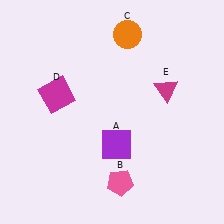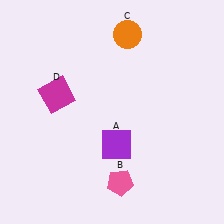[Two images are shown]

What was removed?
The magenta triangle (E) was removed in Image 2.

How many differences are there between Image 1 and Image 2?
There is 1 difference between the two images.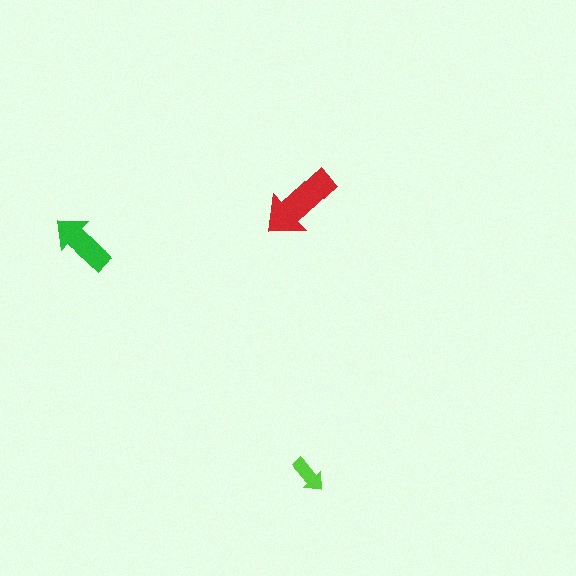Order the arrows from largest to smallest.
the red one, the green one, the lime one.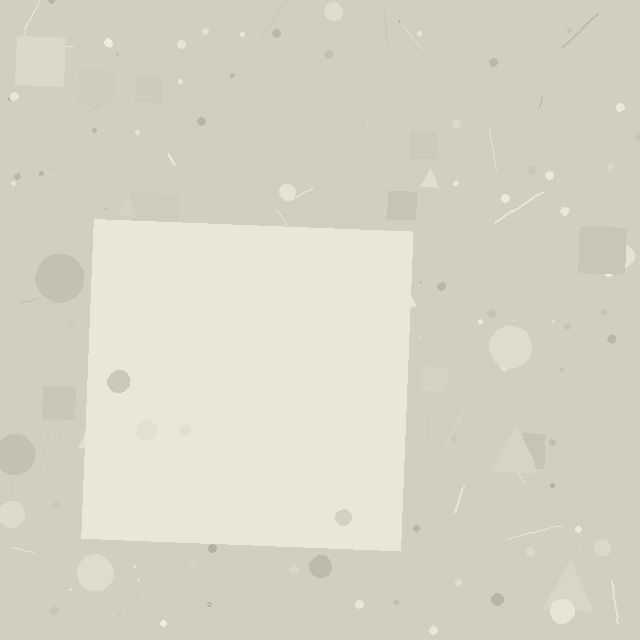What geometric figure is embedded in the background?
A square is embedded in the background.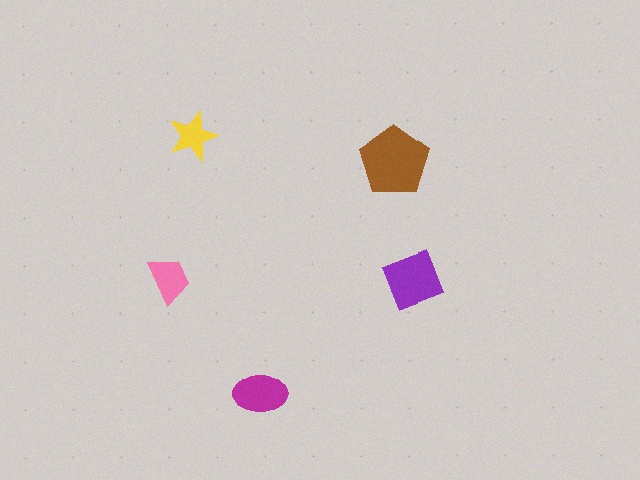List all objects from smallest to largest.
The yellow star, the pink trapezoid, the magenta ellipse, the purple square, the brown pentagon.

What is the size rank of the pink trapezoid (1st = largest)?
4th.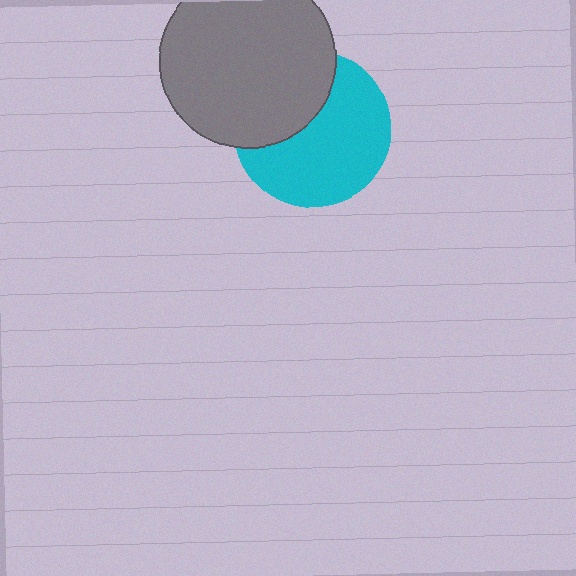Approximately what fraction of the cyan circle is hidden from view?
Roughly 36% of the cyan circle is hidden behind the gray circle.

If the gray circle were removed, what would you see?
You would see the complete cyan circle.